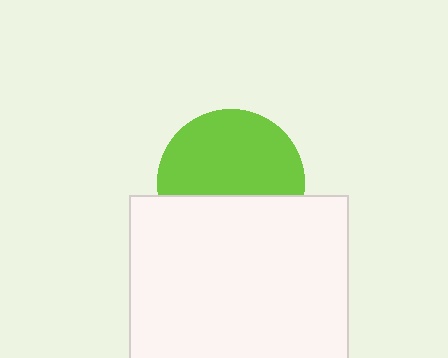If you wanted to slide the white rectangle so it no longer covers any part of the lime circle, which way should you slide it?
Slide it down — that is the most direct way to separate the two shapes.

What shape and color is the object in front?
The object in front is a white rectangle.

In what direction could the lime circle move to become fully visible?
The lime circle could move up. That would shift it out from behind the white rectangle entirely.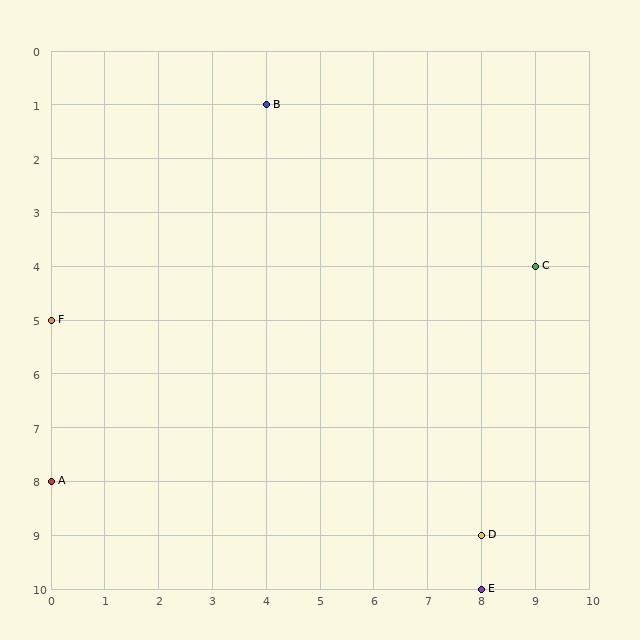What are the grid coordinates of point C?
Point C is at grid coordinates (9, 4).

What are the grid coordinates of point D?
Point D is at grid coordinates (8, 9).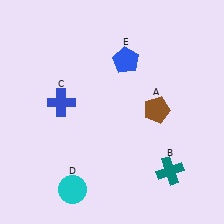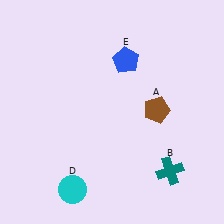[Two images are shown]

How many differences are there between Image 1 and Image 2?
There is 1 difference between the two images.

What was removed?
The blue cross (C) was removed in Image 2.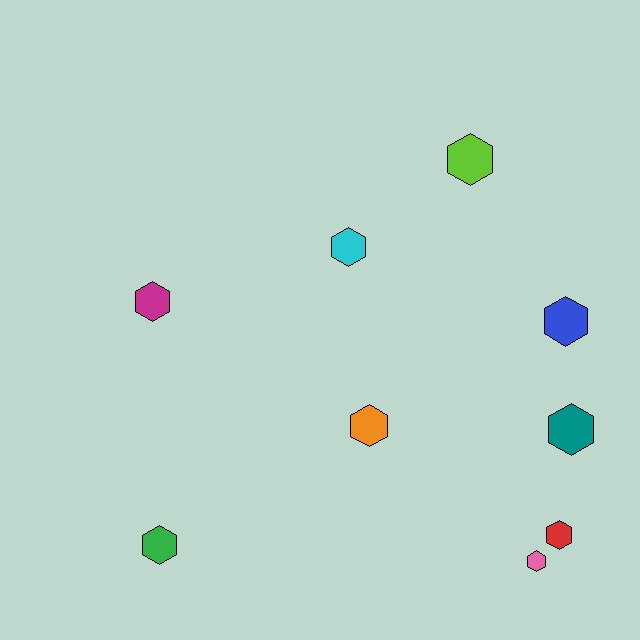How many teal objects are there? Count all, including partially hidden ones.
There is 1 teal object.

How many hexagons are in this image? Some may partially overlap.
There are 9 hexagons.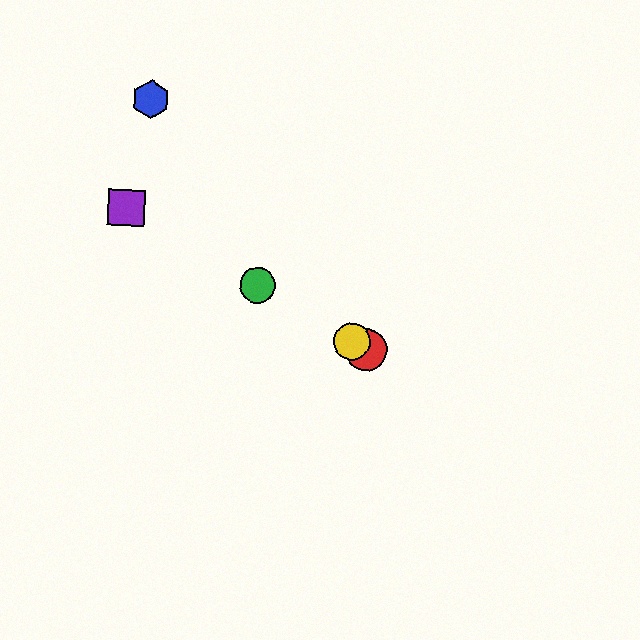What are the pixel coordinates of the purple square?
The purple square is at (127, 208).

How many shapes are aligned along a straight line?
4 shapes (the red circle, the green circle, the yellow circle, the purple square) are aligned along a straight line.